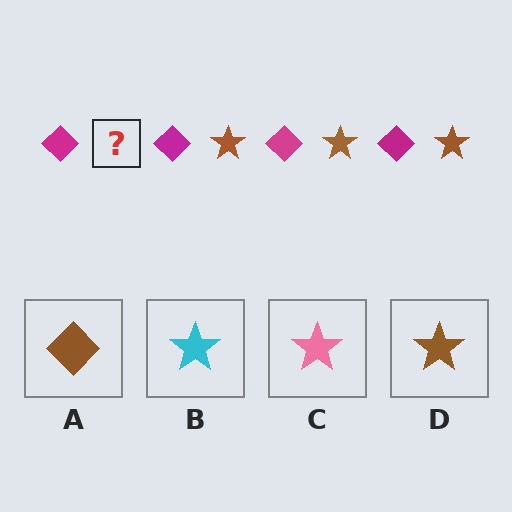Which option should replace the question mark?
Option D.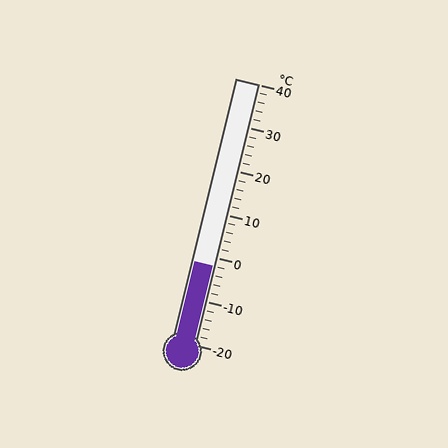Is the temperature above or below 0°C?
The temperature is below 0°C.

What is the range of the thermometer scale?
The thermometer scale ranges from -20°C to 40°C.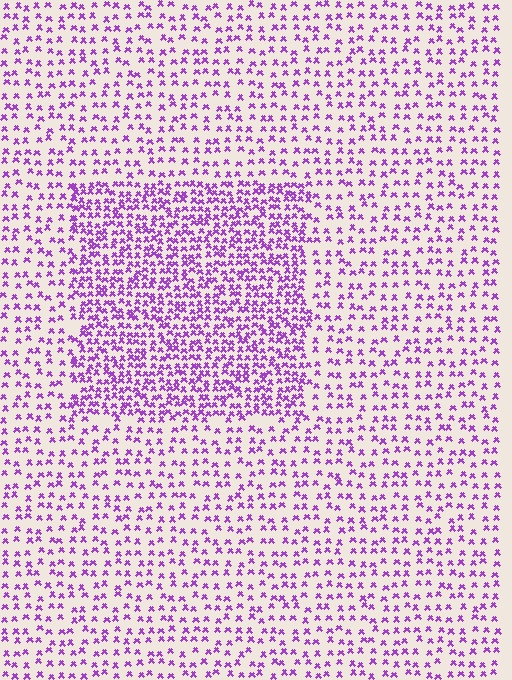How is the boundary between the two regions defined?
The boundary is defined by a change in element density (approximately 2.0x ratio). All elements are the same color, size, and shape.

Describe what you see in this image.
The image contains small purple elements arranged at two different densities. A rectangle-shaped region is visible where the elements are more densely packed than the surrounding area.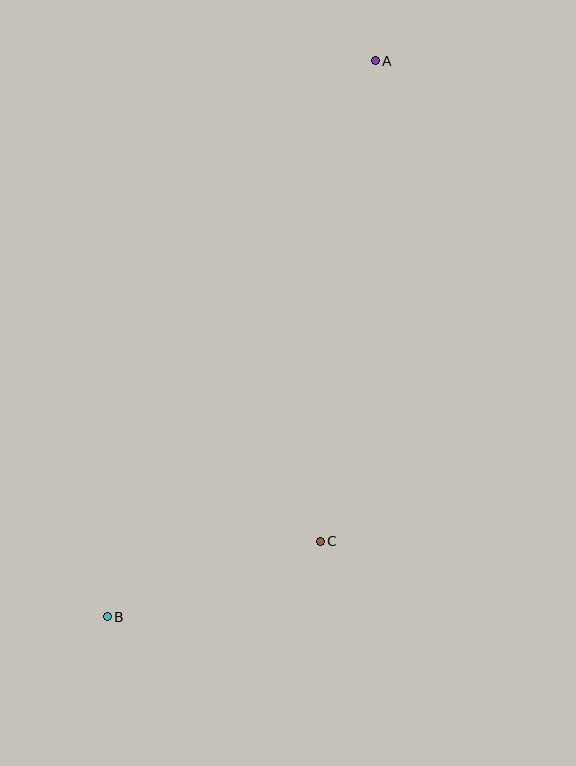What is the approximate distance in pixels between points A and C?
The distance between A and C is approximately 483 pixels.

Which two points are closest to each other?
Points B and C are closest to each other.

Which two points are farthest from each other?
Points A and B are farthest from each other.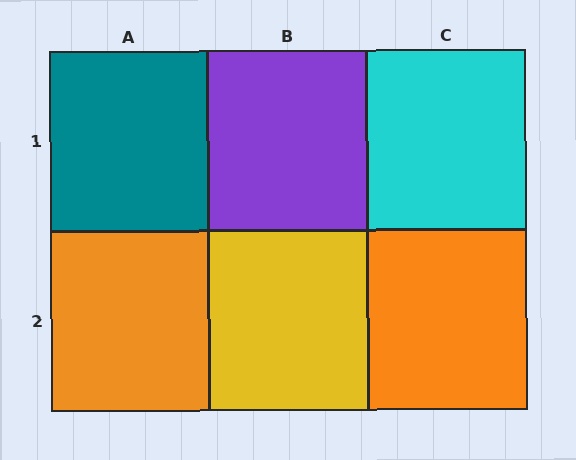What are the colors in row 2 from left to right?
Orange, yellow, orange.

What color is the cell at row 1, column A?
Teal.